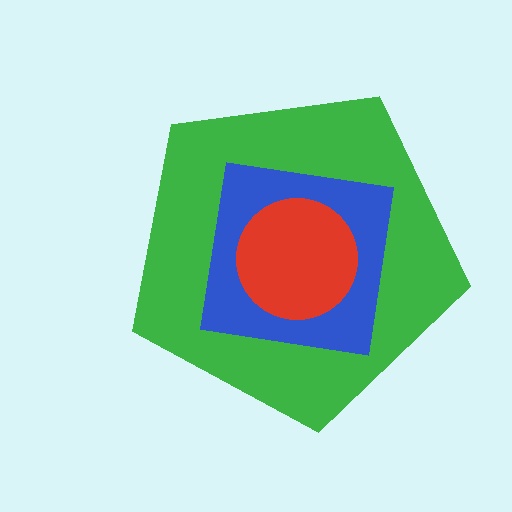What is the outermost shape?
The green pentagon.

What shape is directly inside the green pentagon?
The blue square.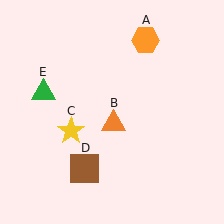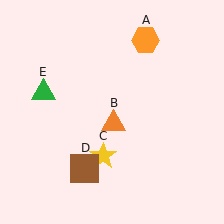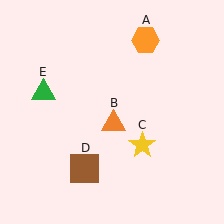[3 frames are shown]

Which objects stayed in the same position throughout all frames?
Orange hexagon (object A) and orange triangle (object B) and brown square (object D) and green triangle (object E) remained stationary.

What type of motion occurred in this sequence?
The yellow star (object C) rotated counterclockwise around the center of the scene.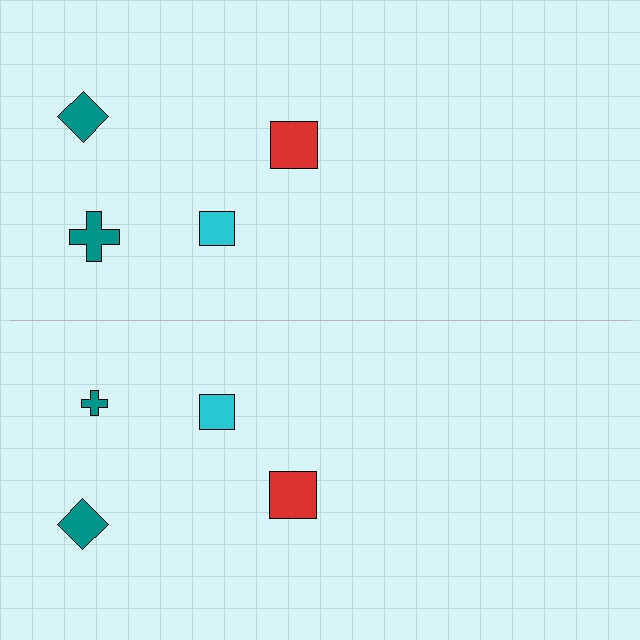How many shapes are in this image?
There are 8 shapes in this image.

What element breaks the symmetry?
The teal cross on the bottom side has a different size than its mirror counterpart.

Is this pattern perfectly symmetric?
No, the pattern is not perfectly symmetric. The teal cross on the bottom side has a different size than its mirror counterpart.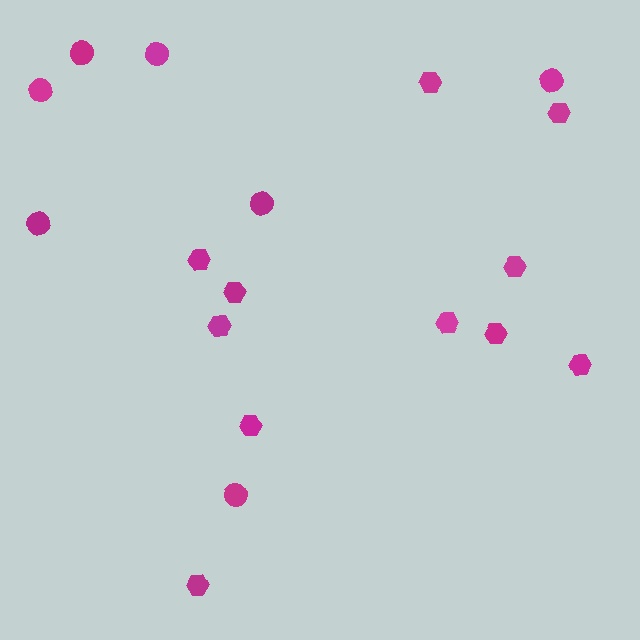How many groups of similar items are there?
There are 2 groups: one group of hexagons (11) and one group of circles (7).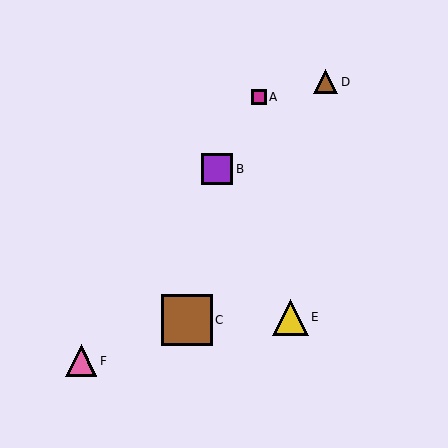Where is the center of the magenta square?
The center of the magenta square is at (259, 97).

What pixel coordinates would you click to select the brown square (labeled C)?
Click at (187, 320) to select the brown square C.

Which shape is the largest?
The brown square (labeled C) is the largest.